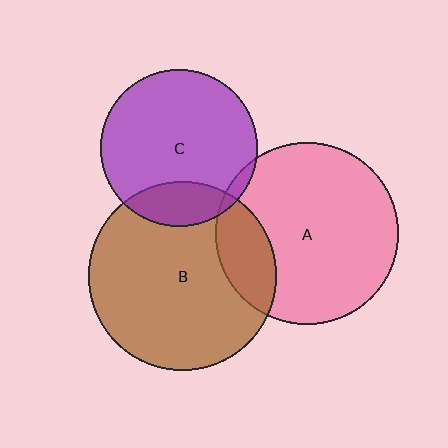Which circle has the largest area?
Circle B (brown).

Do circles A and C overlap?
Yes.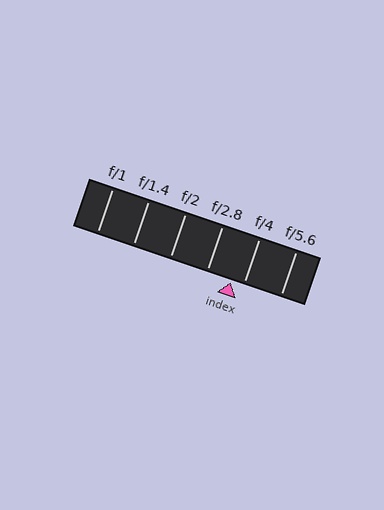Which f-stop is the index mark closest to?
The index mark is closest to f/4.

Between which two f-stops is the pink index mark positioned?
The index mark is between f/2.8 and f/4.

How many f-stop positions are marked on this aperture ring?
There are 6 f-stop positions marked.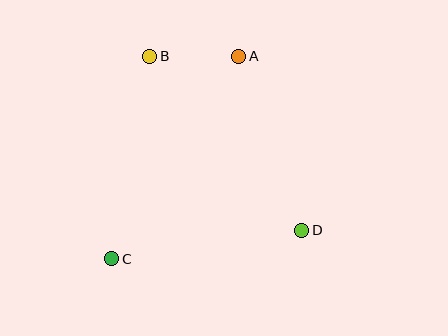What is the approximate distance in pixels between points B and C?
The distance between B and C is approximately 206 pixels.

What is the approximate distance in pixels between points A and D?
The distance between A and D is approximately 185 pixels.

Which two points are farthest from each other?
Points A and C are farthest from each other.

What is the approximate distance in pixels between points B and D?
The distance between B and D is approximately 231 pixels.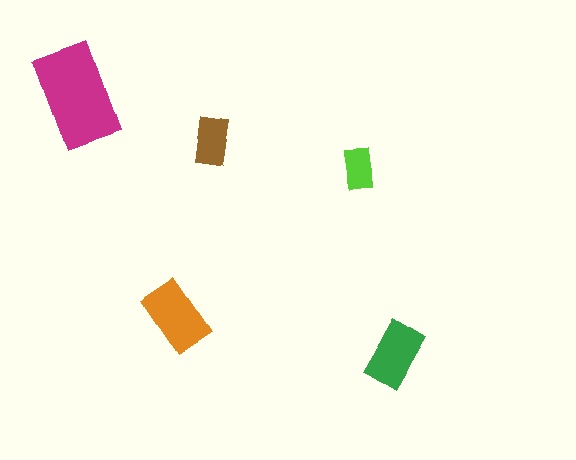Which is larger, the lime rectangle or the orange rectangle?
The orange one.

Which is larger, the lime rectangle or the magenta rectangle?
The magenta one.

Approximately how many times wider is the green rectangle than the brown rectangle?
About 1.5 times wider.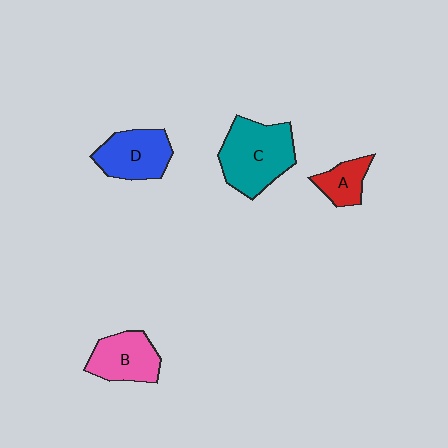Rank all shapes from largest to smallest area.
From largest to smallest: C (teal), D (blue), B (pink), A (red).